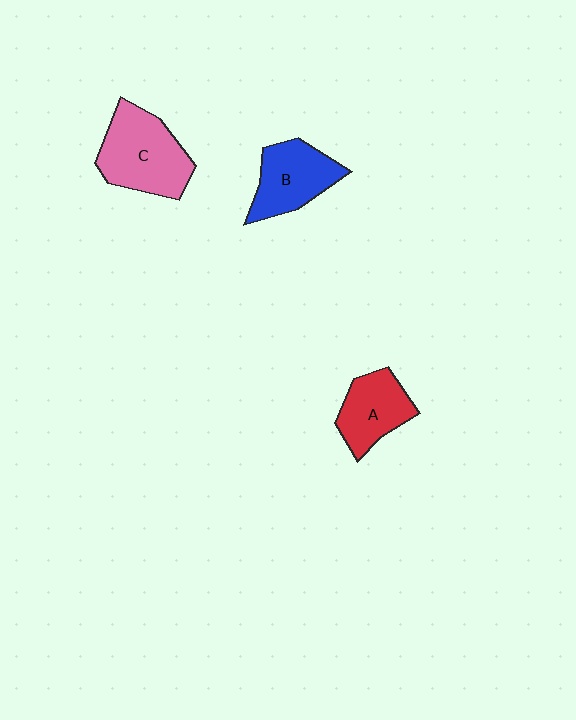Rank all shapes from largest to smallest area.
From largest to smallest: C (pink), B (blue), A (red).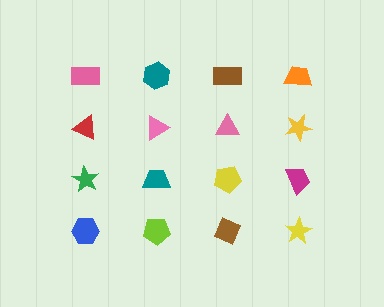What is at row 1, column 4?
An orange trapezoid.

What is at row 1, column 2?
A teal hexagon.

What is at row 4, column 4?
A yellow star.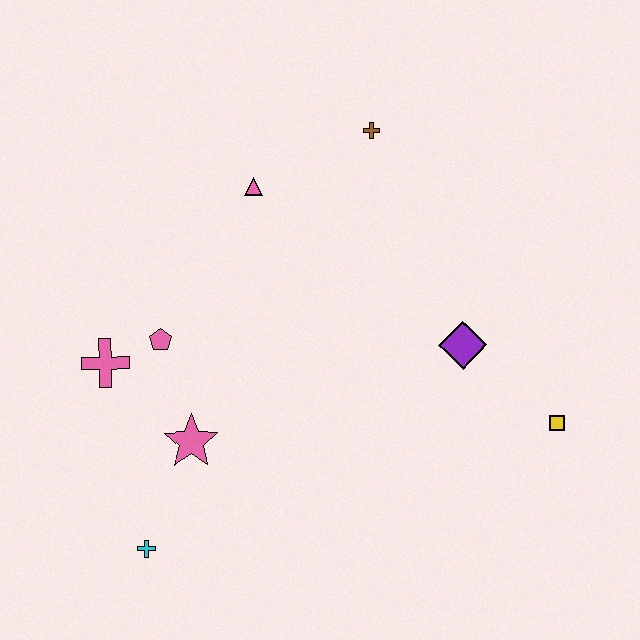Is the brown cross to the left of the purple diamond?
Yes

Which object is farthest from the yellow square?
The pink cross is farthest from the yellow square.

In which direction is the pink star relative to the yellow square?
The pink star is to the left of the yellow square.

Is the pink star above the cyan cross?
Yes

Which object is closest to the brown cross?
The pink triangle is closest to the brown cross.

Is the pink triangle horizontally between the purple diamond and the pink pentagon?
Yes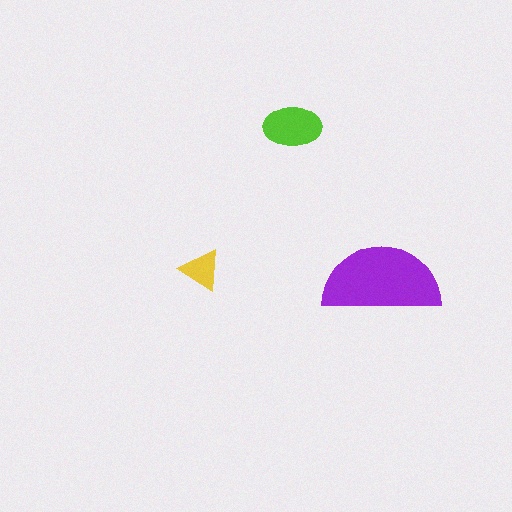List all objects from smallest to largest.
The yellow triangle, the lime ellipse, the purple semicircle.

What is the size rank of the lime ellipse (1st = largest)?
2nd.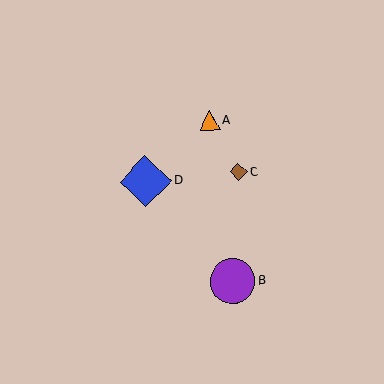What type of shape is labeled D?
Shape D is a blue diamond.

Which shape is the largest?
The blue diamond (labeled D) is the largest.